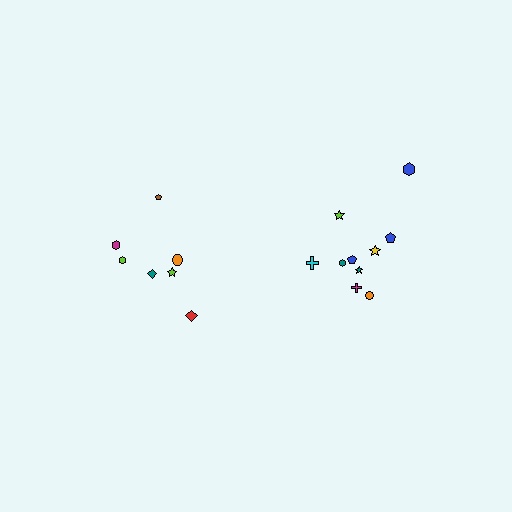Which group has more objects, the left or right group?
The right group.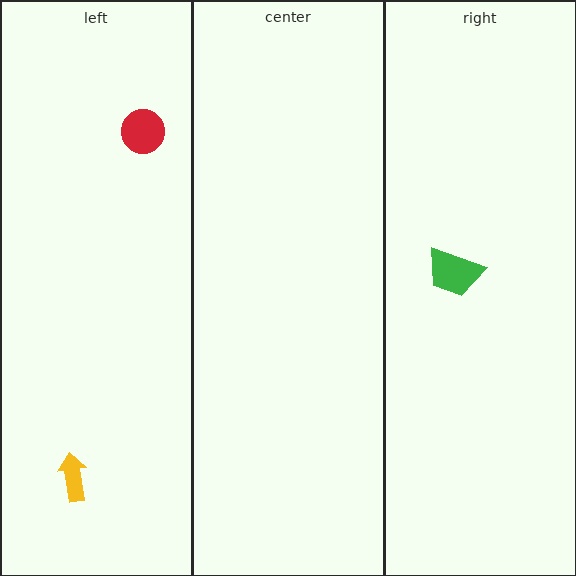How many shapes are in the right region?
1.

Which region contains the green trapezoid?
The right region.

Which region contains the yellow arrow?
The left region.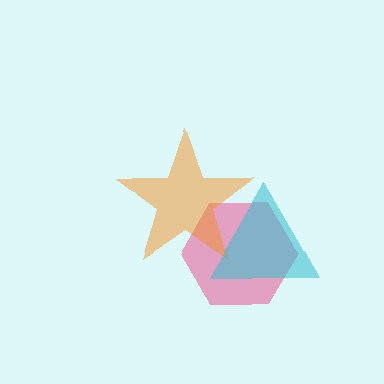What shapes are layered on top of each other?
The layered shapes are: a pink hexagon, an orange star, a cyan triangle.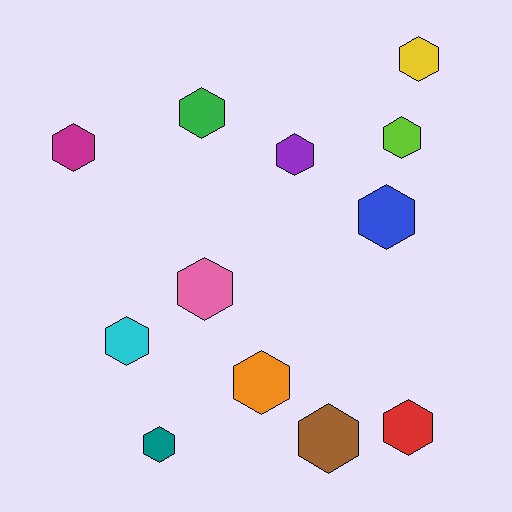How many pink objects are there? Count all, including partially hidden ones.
There is 1 pink object.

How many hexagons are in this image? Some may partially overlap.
There are 12 hexagons.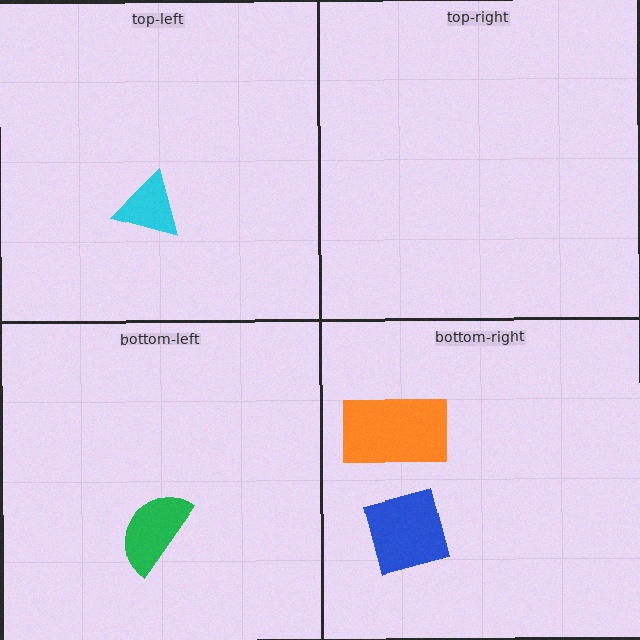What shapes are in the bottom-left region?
The green semicircle.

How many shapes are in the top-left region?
1.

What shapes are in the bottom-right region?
The orange rectangle, the blue square.